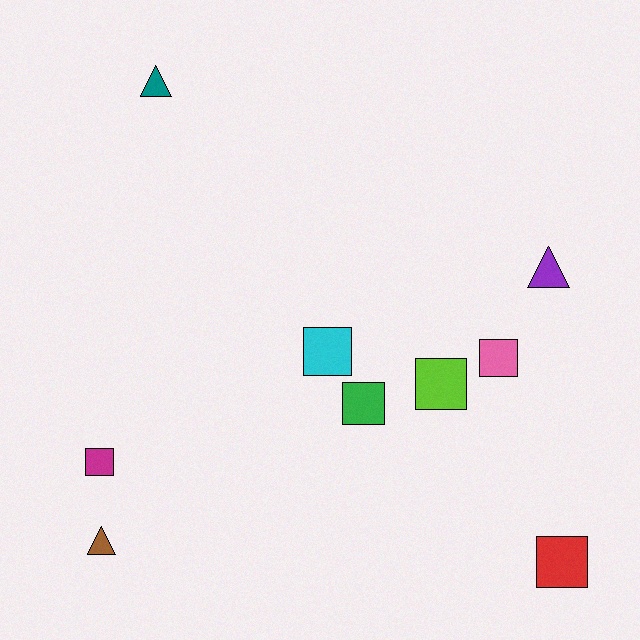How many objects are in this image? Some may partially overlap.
There are 9 objects.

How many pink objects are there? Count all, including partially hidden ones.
There is 1 pink object.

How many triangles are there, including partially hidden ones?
There are 3 triangles.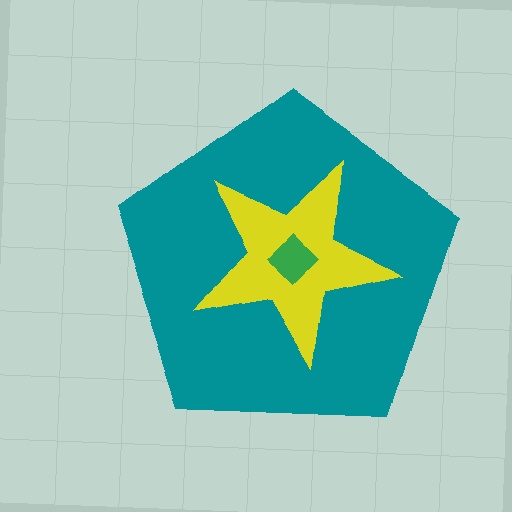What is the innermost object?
The green diamond.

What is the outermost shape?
The teal pentagon.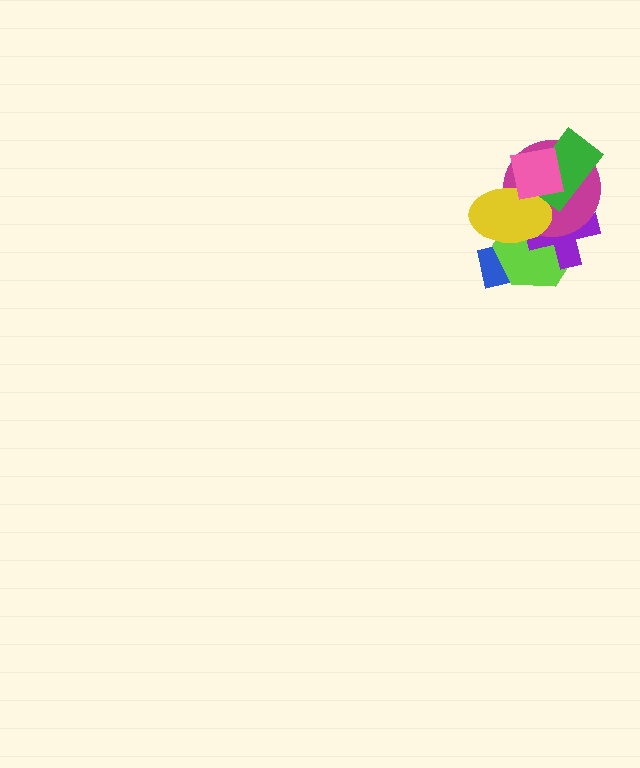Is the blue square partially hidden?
Yes, it is partially covered by another shape.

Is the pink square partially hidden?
No, no other shape covers it.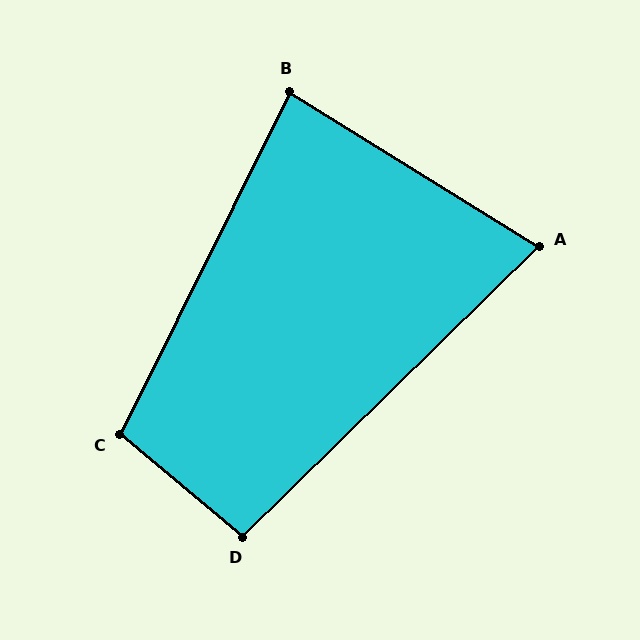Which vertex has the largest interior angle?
C, at approximately 104 degrees.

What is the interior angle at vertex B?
Approximately 84 degrees (acute).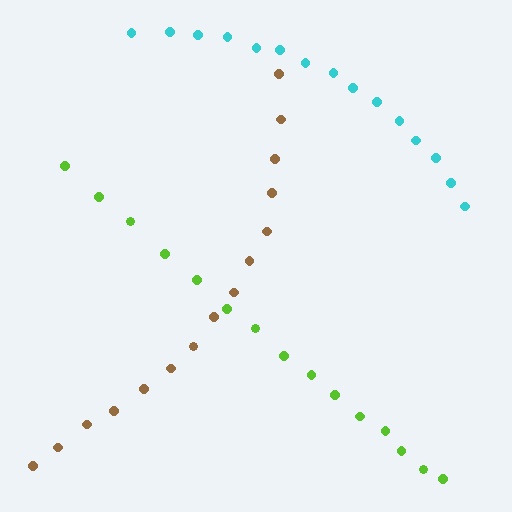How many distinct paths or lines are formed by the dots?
There are 3 distinct paths.